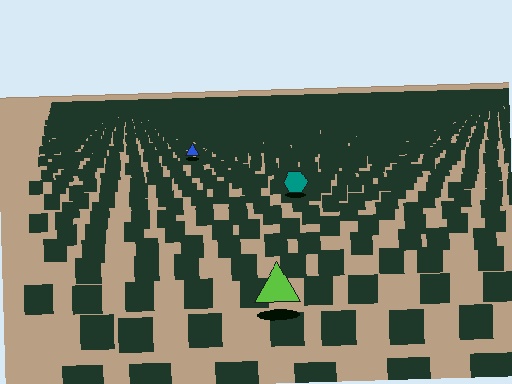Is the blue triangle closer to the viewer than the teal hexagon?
No. The teal hexagon is closer — you can tell from the texture gradient: the ground texture is coarser near it.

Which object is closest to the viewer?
The lime triangle is closest. The texture marks near it are larger and more spread out.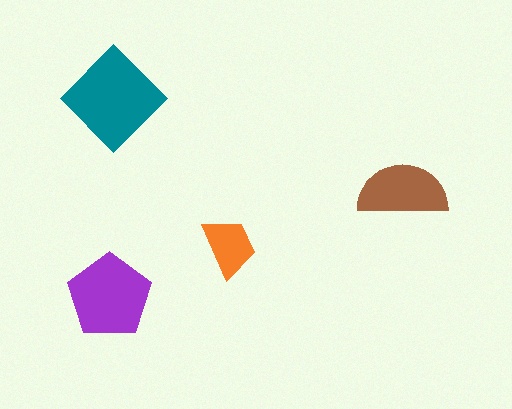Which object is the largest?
The teal diamond.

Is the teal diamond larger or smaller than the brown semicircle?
Larger.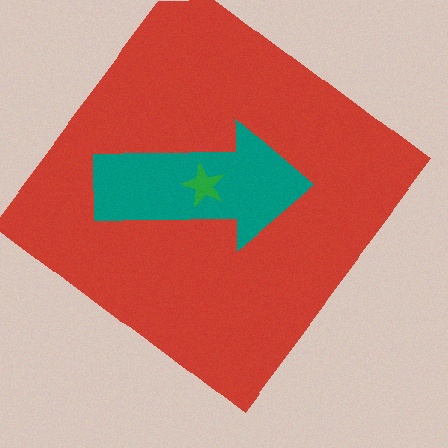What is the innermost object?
The green star.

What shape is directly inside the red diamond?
The teal arrow.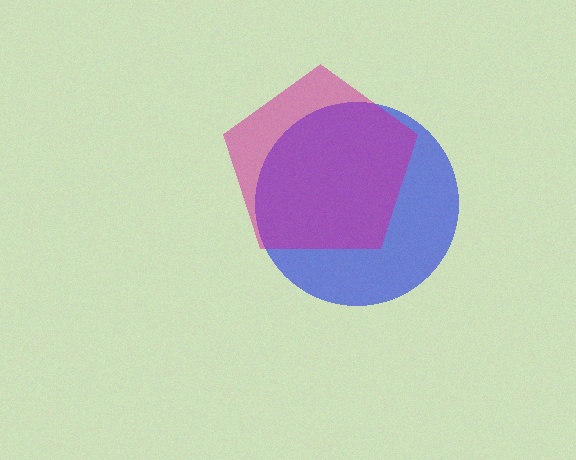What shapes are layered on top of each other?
The layered shapes are: a blue circle, a magenta pentagon.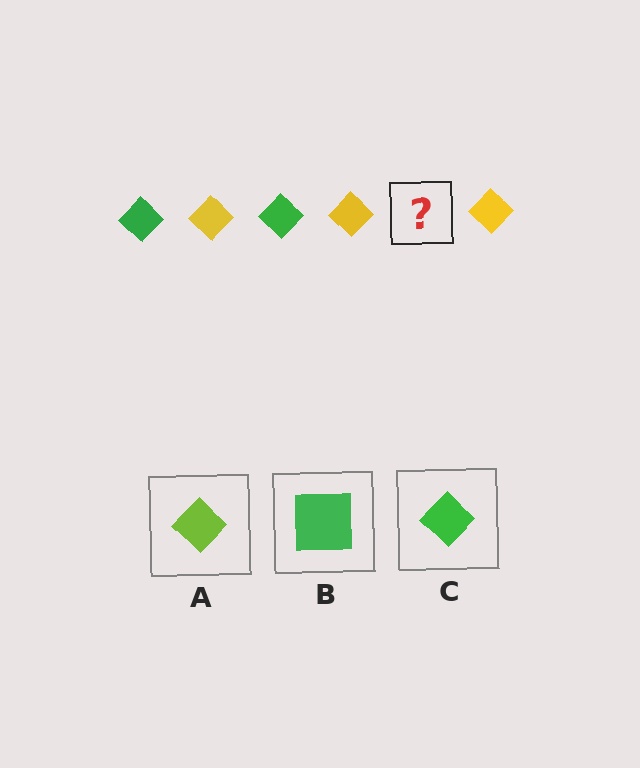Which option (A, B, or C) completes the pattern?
C.